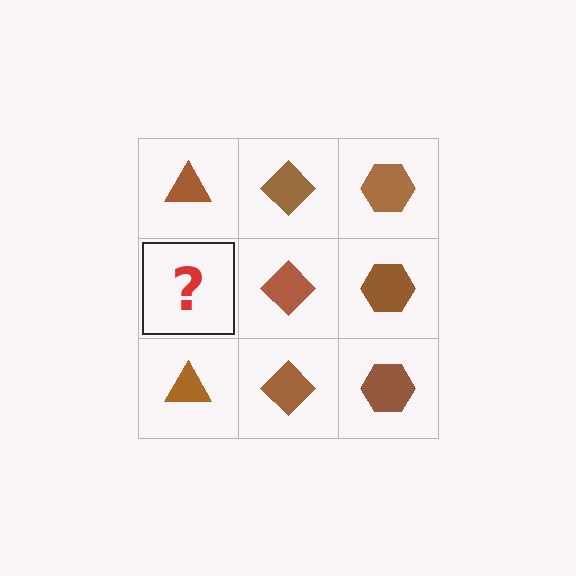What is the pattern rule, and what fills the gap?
The rule is that each column has a consistent shape. The gap should be filled with a brown triangle.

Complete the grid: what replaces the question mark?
The question mark should be replaced with a brown triangle.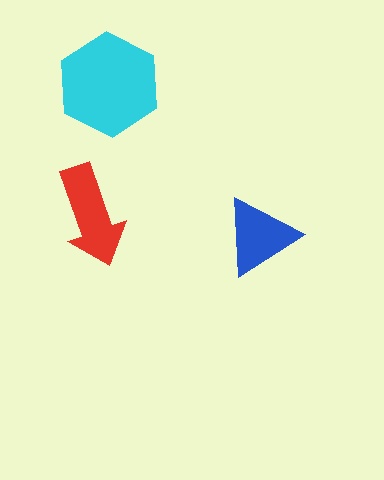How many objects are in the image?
There are 3 objects in the image.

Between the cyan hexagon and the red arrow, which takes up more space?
The cyan hexagon.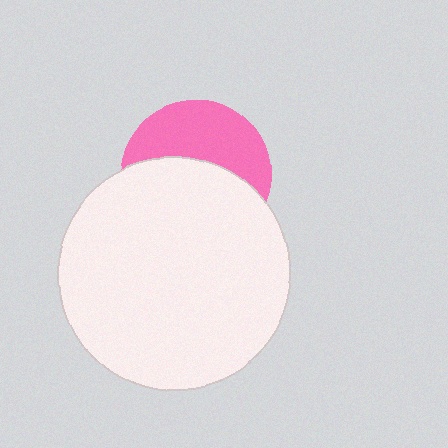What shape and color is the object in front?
The object in front is a white circle.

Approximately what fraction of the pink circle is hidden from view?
Roughly 56% of the pink circle is hidden behind the white circle.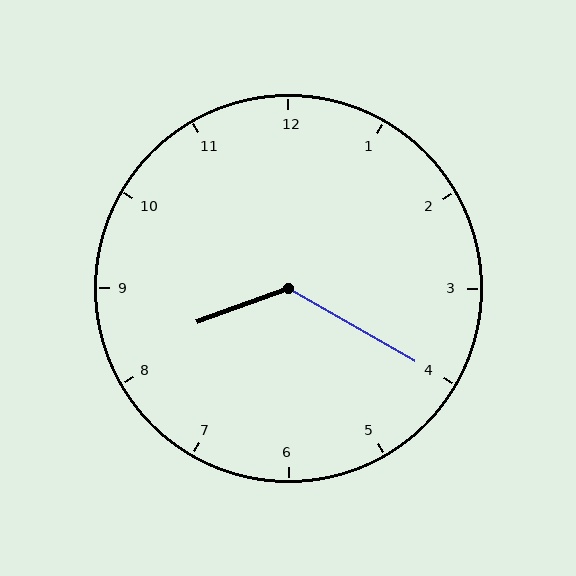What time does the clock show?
8:20.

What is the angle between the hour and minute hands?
Approximately 130 degrees.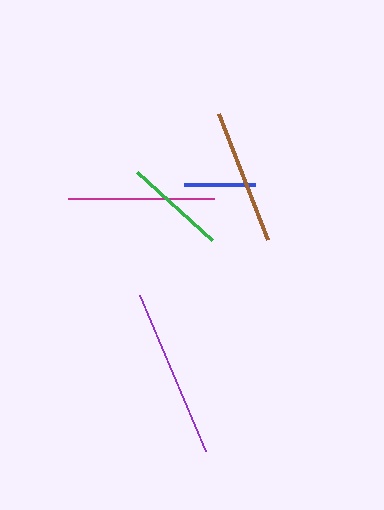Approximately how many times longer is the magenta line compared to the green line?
The magenta line is approximately 1.4 times the length of the green line.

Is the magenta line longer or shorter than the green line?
The magenta line is longer than the green line.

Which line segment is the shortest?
The blue line is the shortest at approximately 72 pixels.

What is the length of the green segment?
The green segment is approximately 101 pixels long.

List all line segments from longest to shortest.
From longest to shortest: purple, magenta, brown, green, blue.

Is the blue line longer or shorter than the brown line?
The brown line is longer than the blue line.